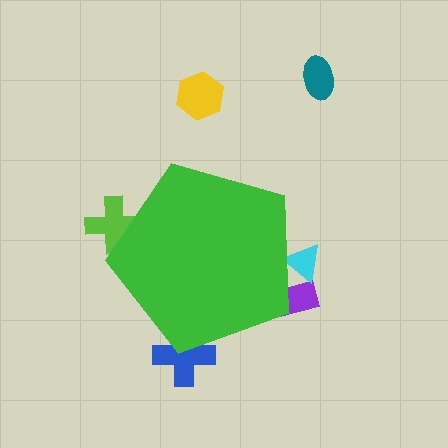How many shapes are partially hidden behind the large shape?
4 shapes are partially hidden.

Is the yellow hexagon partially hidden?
No, the yellow hexagon is fully visible.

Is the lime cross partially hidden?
Yes, the lime cross is partially hidden behind the green pentagon.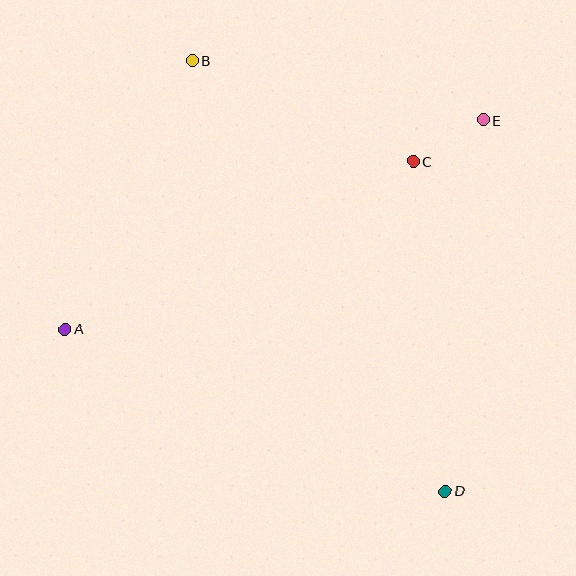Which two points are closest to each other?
Points C and E are closest to each other.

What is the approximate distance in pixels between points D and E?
The distance between D and E is approximately 373 pixels.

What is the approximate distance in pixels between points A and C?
The distance between A and C is approximately 386 pixels.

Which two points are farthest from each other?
Points B and D are farthest from each other.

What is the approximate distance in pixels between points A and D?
The distance between A and D is approximately 413 pixels.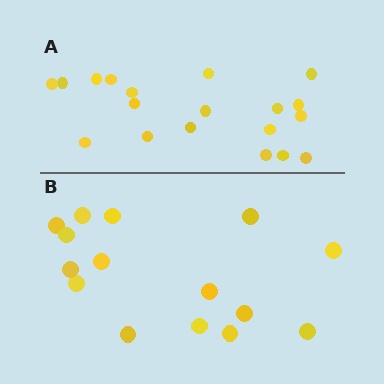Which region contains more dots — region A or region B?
Region A (the top region) has more dots.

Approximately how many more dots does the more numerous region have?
Region A has about 4 more dots than region B.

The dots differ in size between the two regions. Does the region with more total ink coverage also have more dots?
No. Region B has more total ink coverage because its dots are larger, but region A actually contains more individual dots. Total area can be misleading — the number of items is what matters here.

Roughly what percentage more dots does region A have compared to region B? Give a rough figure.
About 25% more.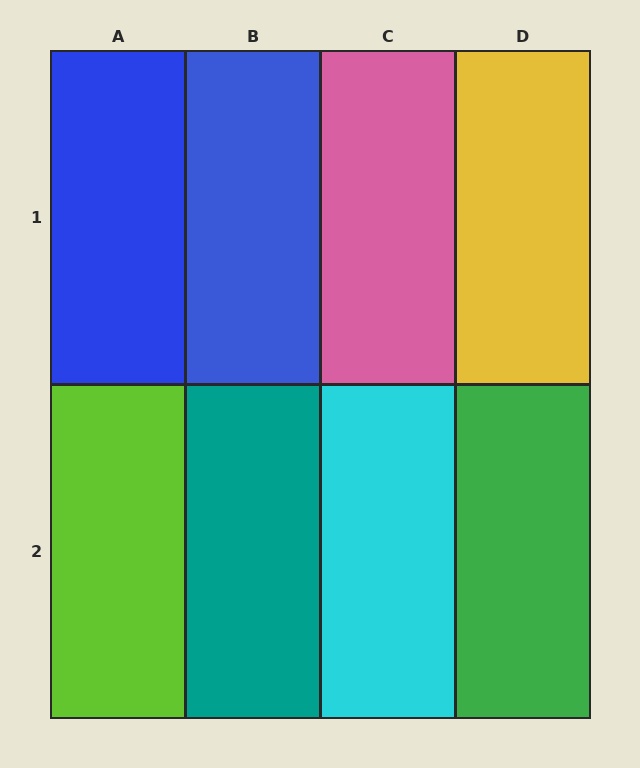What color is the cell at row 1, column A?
Blue.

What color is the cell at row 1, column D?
Yellow.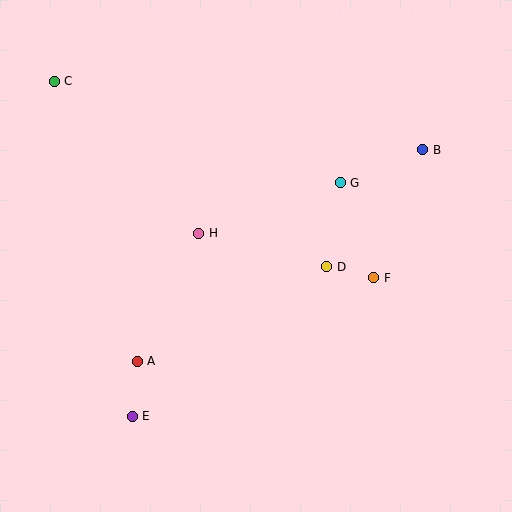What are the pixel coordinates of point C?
Point C is at (54, 81).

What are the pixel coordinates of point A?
Point A is at (137, 361).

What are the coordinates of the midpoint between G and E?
The midpoint between G and E is at (236, 300).